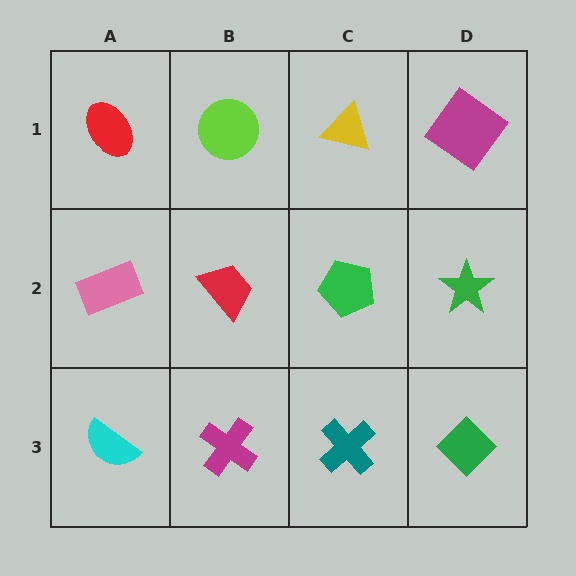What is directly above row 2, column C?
A yellow triangle.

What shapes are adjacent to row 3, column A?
A pink rectangle (row 2, column A), a magenta cross (row 3, column B).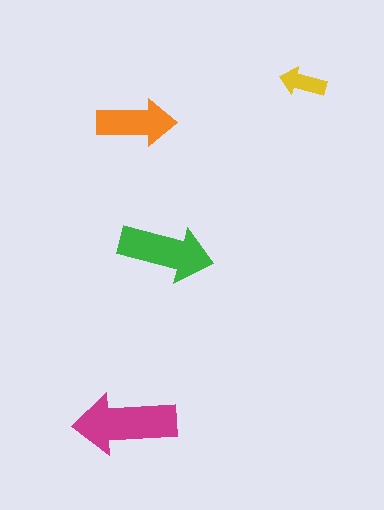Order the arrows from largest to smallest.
the magenta one, the green one, the orange one, the yellow one.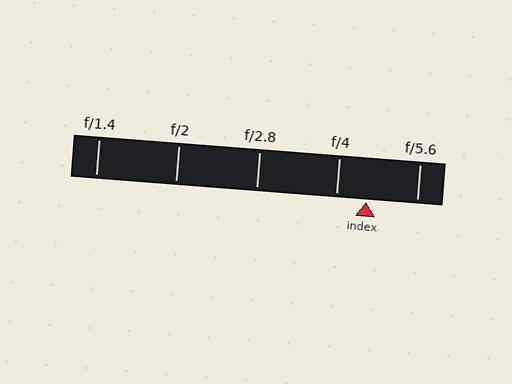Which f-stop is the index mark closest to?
The index mark is closest to f/4.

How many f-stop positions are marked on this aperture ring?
There are 5 f-stop positions marked.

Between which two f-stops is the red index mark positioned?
The index mark is between f/4 and f/5.6.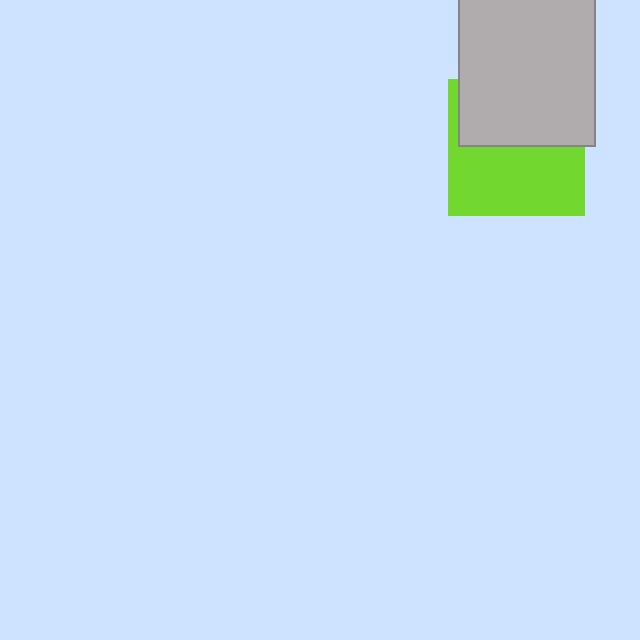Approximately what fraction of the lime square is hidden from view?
Roughly 46% of the lime square is hidden behind the light gray rectangle.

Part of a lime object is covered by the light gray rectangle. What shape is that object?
It is a square.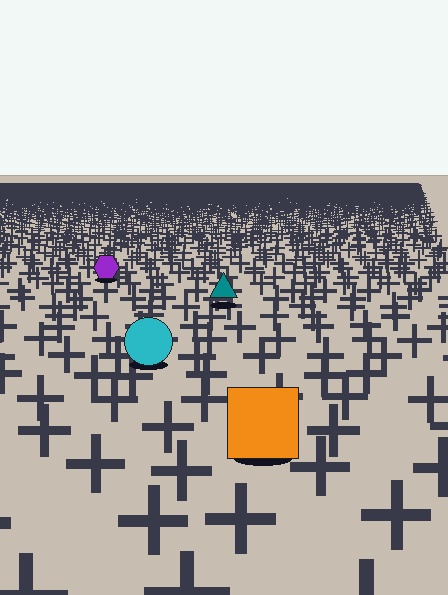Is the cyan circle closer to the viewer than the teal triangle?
Yes. The cyan circle is closer — you can tell from the texture gradient: the ground texture is coarser near it.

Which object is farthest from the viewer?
The purple hexagon is farthest from the viewer. It appears smaller and the ground texture around it is denser.